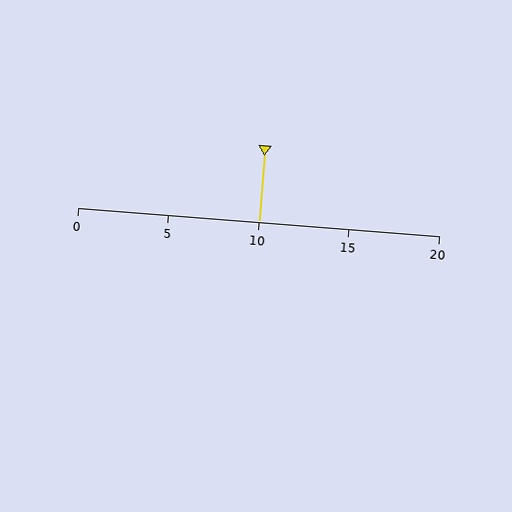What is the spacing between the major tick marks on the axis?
The major ticks are spaced 5 apart.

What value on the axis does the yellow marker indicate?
The marker indicates approximately 10.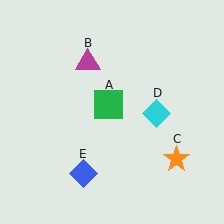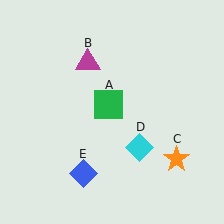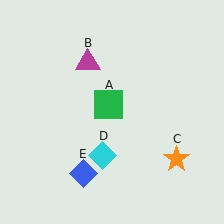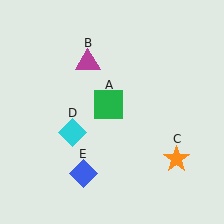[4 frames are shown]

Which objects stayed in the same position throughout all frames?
Green square (object A) and magenta triangle (object B) and orange star (object C) and blue diamond (object E) remained stationary.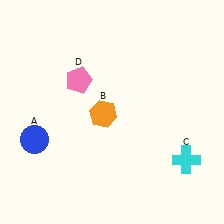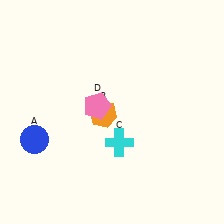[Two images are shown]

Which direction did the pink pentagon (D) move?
The pink pentagon (D) moved down.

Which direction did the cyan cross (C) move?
The cyan cross (C) moved left.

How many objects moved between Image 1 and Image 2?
2 objects moved between the two images.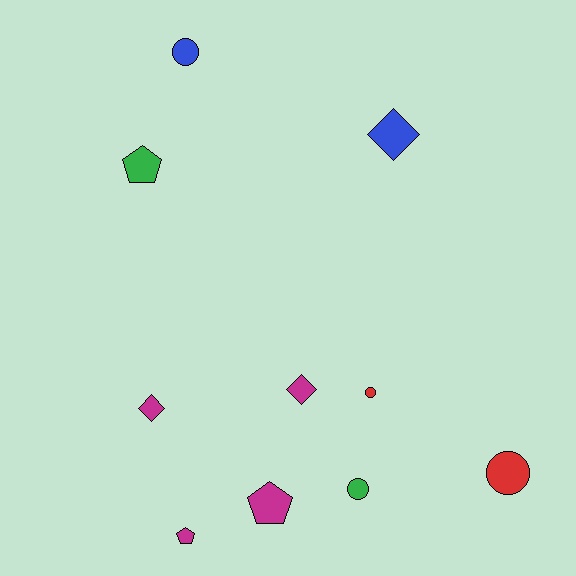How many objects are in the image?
There are 10 objects.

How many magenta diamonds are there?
There are 2 magenta diamonds.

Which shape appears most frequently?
Circle, with 4 objects.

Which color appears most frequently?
Magenta, with 4 objects.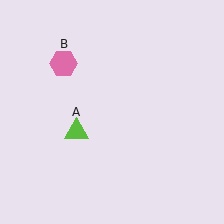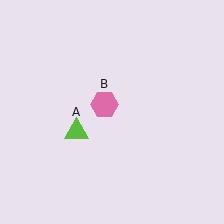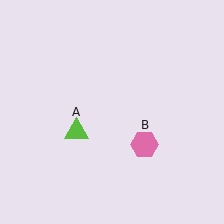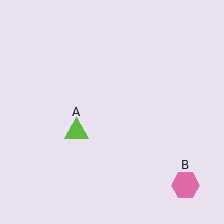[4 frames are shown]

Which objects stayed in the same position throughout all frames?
Lime triangle (object A) remained stationary.